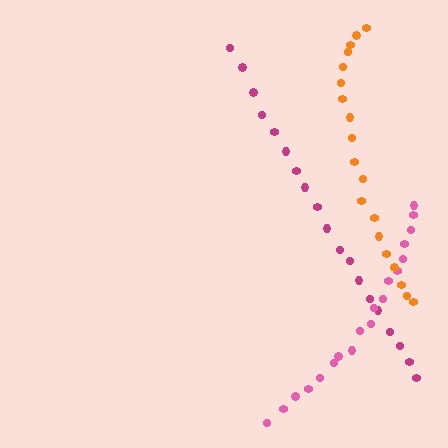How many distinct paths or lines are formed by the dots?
There are 3 distinct paths.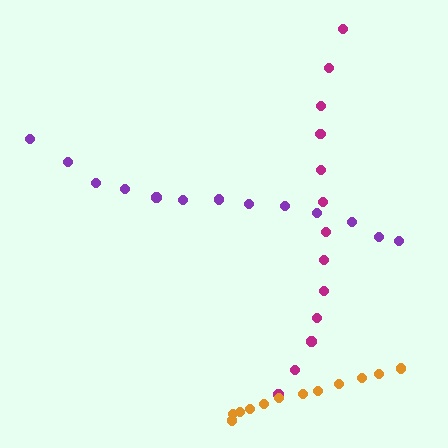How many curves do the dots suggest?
There are 3 distinct paths.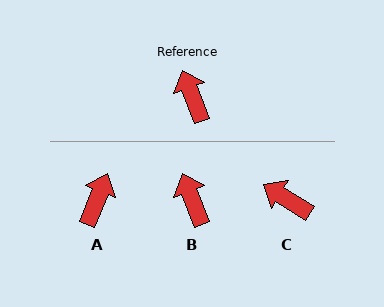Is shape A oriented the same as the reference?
No, it is off by about 43 degrees.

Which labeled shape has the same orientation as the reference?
B.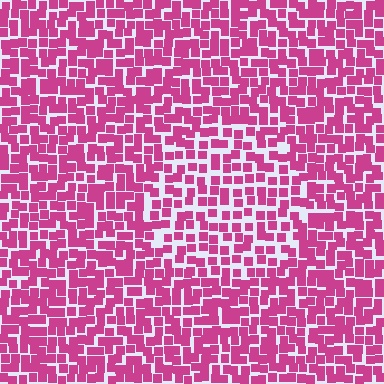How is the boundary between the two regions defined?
The boundary is defined by a change in element density (approximately 1.5x ratio). All elements are the same color, size, and shape.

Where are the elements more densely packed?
The elements are more densely packed outside the circle boundary.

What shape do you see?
I see a circle.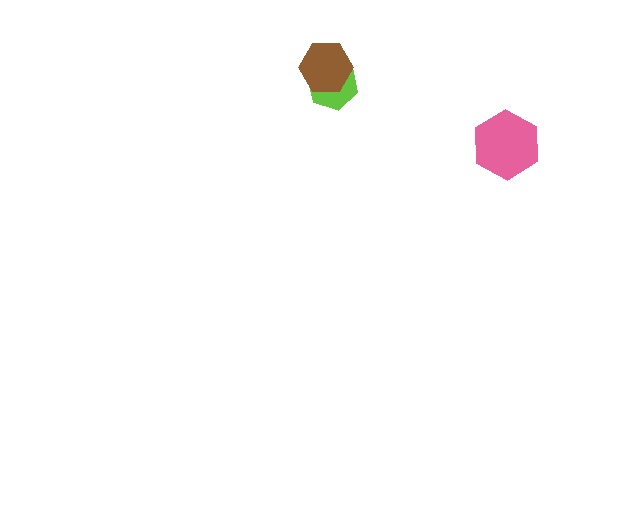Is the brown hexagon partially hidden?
No, no other shape covers it.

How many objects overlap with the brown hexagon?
1 object overlaps with the brown hexagon.